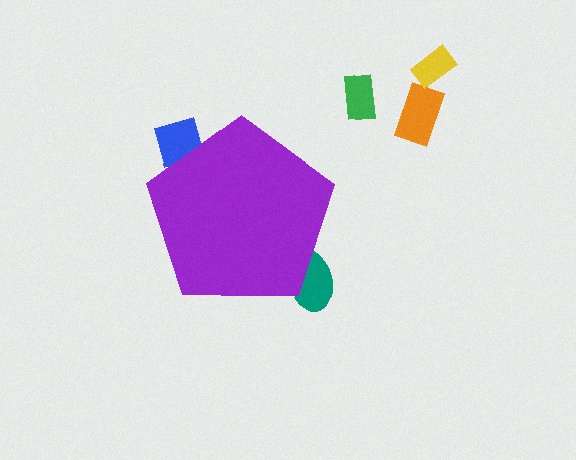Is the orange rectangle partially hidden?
No, the orange rectangle is fully visible.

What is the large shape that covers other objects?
A purple pentagon.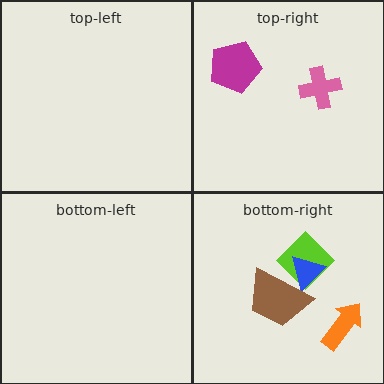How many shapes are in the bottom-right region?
4.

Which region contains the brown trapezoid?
The bottom-right region.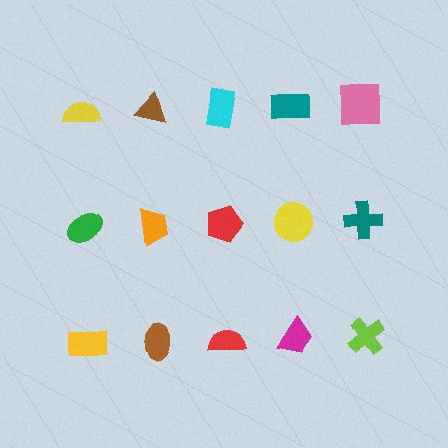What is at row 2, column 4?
A yellow circle.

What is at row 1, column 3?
A cyan rectangle.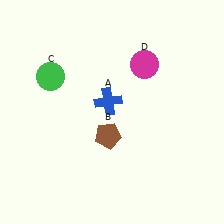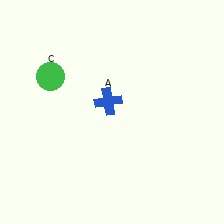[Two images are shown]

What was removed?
The magenta circle (D), the brown pentagon (B) were removed in Image 2.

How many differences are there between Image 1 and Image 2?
There are 2 differences between the two images.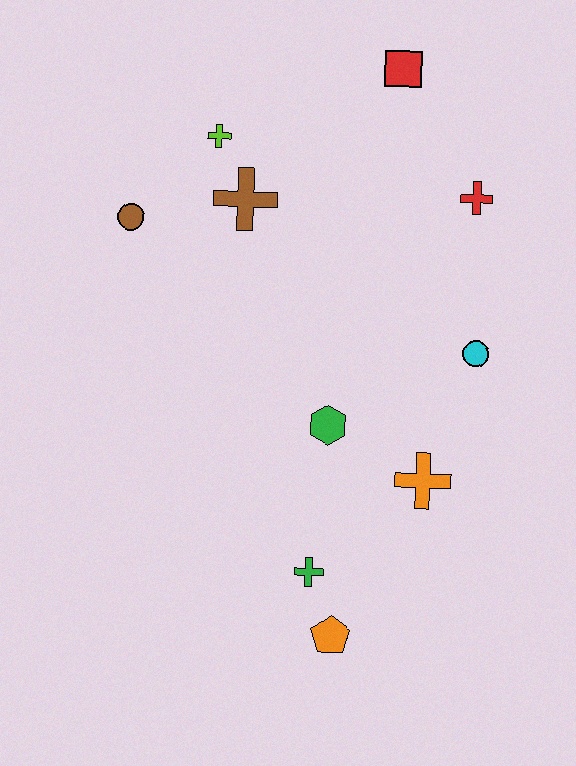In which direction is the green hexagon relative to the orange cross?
The green hexagon is to the left of the orange cross.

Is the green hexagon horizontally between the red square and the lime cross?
Yes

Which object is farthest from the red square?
The orange pentagon is farthest from the red square.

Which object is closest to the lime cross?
The brown cross is closest to the lime cross.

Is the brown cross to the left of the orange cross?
Yes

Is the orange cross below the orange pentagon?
No